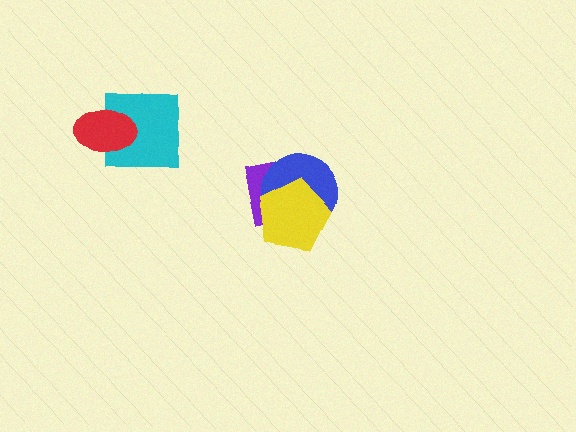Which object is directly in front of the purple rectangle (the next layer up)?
The blue circle is directly in front of the purple rectangle.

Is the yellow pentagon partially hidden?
No, no other shape covers it.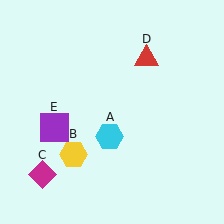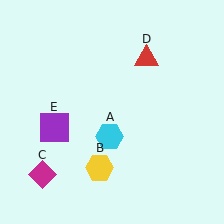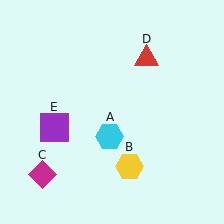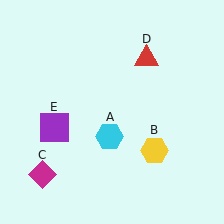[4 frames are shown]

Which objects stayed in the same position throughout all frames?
Cyan hexagon (object A) and magenta diamond (object C) and red triangle (object D) and purple square (object E) remained stationary.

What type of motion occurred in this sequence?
The yellow hexagon (object B) rotated counterclockwise around the center of the scene.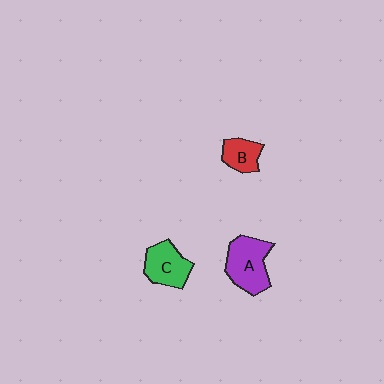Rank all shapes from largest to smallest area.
From largest to smallest: A (purple), C (green), B (red).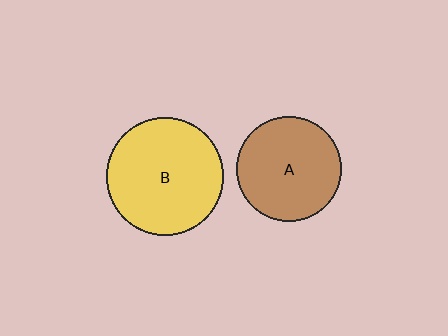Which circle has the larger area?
Circle B (yellow).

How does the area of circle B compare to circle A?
Approximately 1.2 times.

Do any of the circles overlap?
No, none of the circles overlap.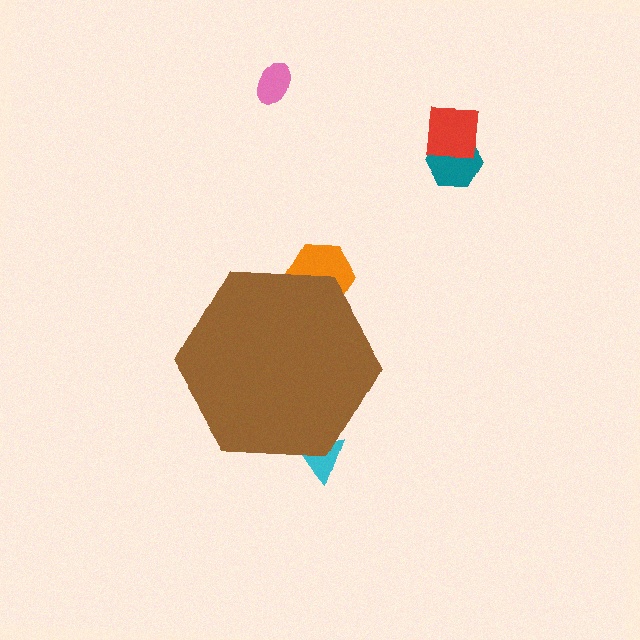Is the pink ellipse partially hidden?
No, the pink ellipse is fully visible.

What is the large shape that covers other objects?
A brown hexagon.